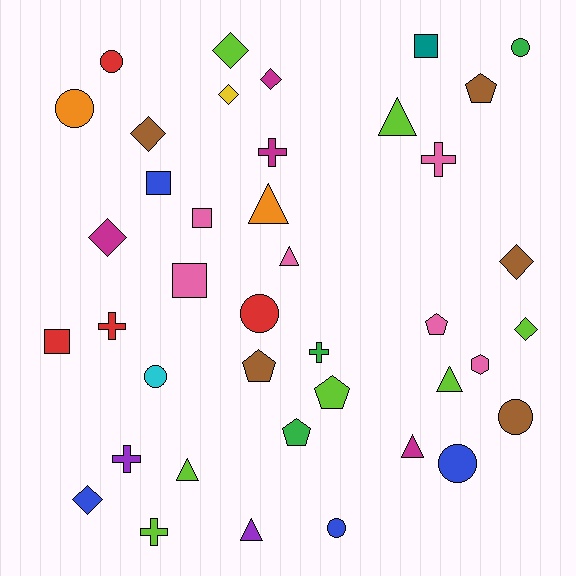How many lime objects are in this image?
There are 7 lime objects.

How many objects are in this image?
There are 40 objects.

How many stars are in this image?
There are no stars.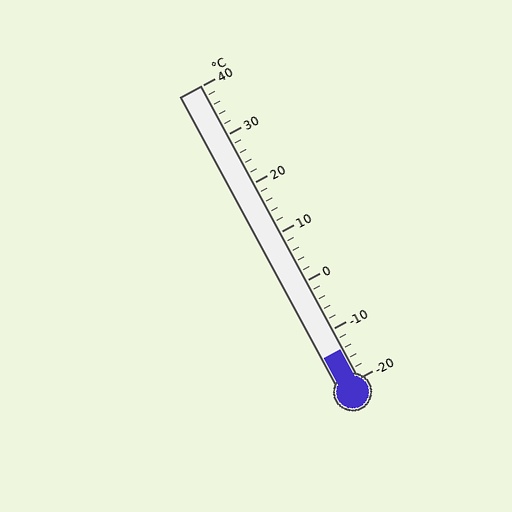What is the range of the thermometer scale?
The thermometer scale ranges from -20°C to 40°C.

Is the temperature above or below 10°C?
The temperature is below 10°C.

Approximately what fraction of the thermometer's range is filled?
The thermometer is filled to approximately 10% of its range.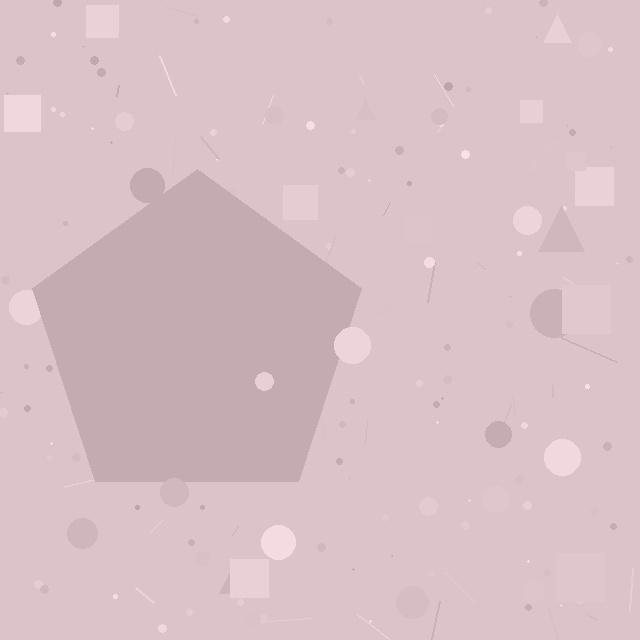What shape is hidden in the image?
A pentagon is hidden in the image.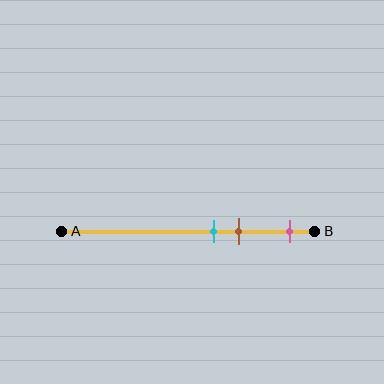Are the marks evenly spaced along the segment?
No, the marks are not evenly spaced.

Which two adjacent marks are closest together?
The cyan and brown marks are the closest adjacent pair.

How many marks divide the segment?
There are 3 marks dividing the segment.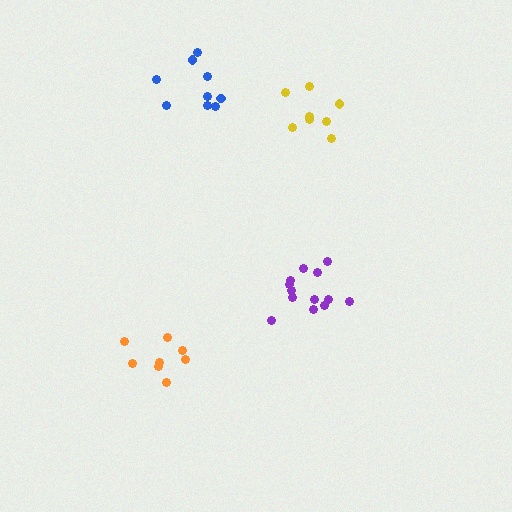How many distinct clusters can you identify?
There are 4 distinct clusters.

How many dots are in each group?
Group 1: 13 dots, Group 2: 8 dots, Group 3: 8 dots, Group 4: 9 dots (38 total).